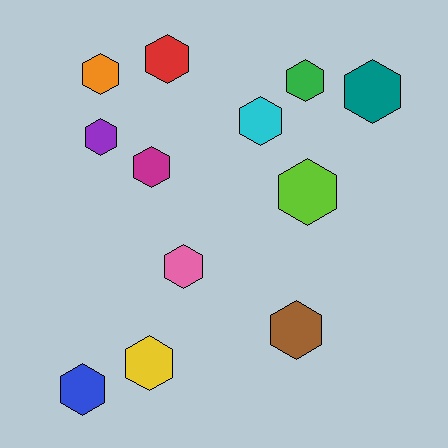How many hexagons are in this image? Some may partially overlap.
There are 12 hexagons.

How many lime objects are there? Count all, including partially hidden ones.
There is 1 lime object.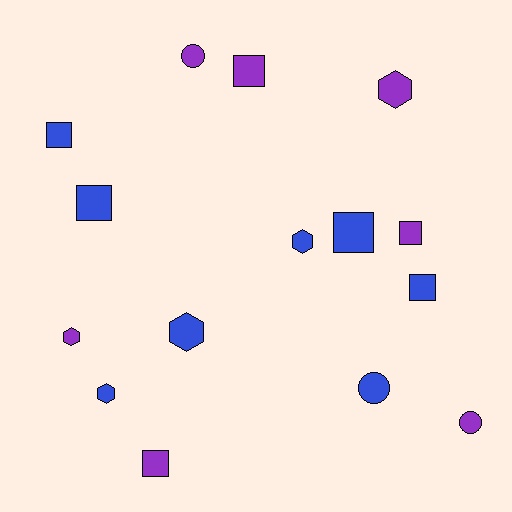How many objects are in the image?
There are 15 objects.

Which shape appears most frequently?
Square, with 7 objects.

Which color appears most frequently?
Blue, with 8 objects.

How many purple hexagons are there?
There are 2 purple hexagons.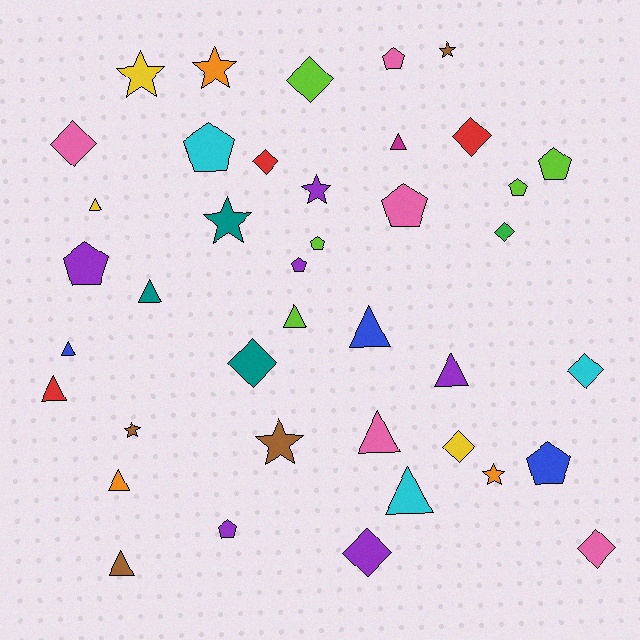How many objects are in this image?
There are 40 objects.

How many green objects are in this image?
There is 1 green object.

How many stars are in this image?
There are 8 stars.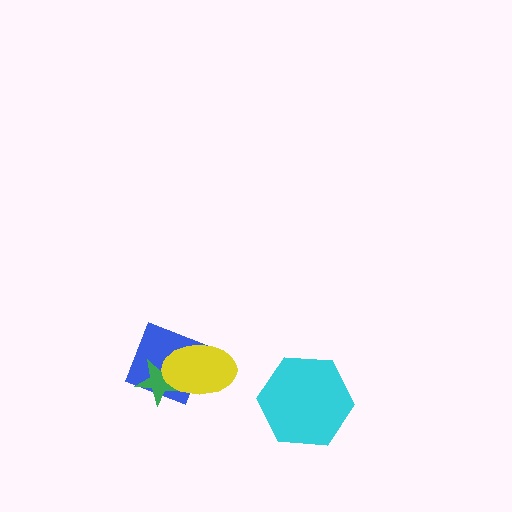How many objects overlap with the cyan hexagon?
0 objects overlap with the cyan hexagon.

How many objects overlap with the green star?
2 objects overlap with the green star.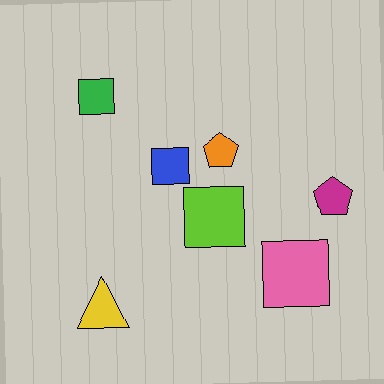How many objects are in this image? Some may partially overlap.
There are 7 objects.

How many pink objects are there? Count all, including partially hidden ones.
There is 1 pink object.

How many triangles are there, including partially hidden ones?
There is 1 triangle.